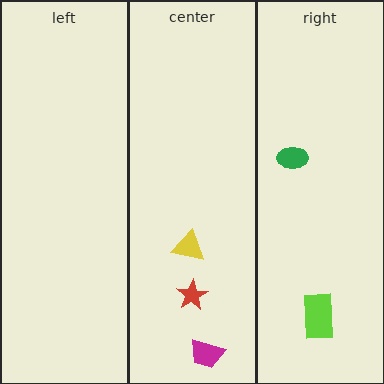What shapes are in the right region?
The green ellipse, the lime rectangle.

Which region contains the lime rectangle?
The right region.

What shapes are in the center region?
The red star, the yellow triangle, the magenta trapezoid.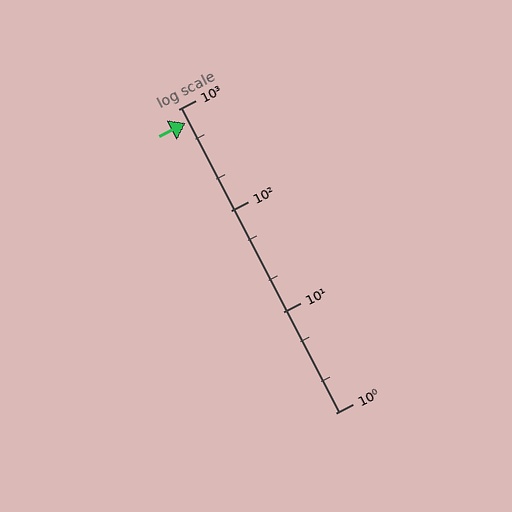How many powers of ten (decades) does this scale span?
The scale spans 3 decades, from 1 to 1000.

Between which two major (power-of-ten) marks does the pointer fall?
The pointer is between 100 and 1000.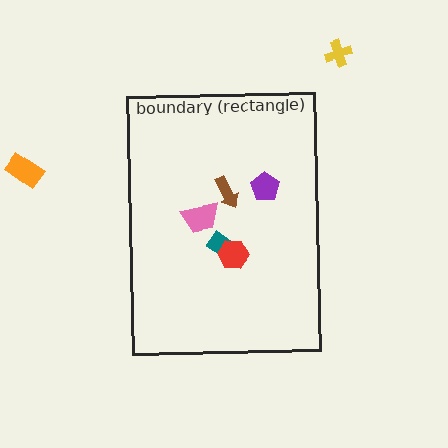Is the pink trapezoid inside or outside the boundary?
Inside.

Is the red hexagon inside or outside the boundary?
Inside.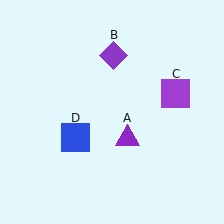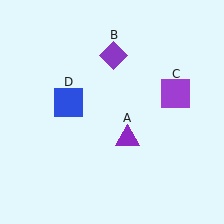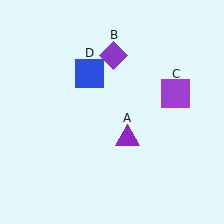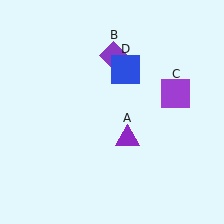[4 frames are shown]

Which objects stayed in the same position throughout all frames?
Purple triangle (object A) and purple diamond (object B) and purple square (object C) remained stationary.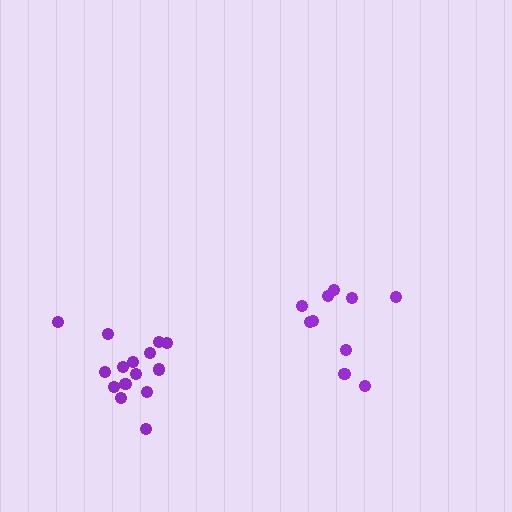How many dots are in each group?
Group 1: 10 dots, Group 2: 15 dots (25 total).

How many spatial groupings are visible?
There are 2 spatial groupings.